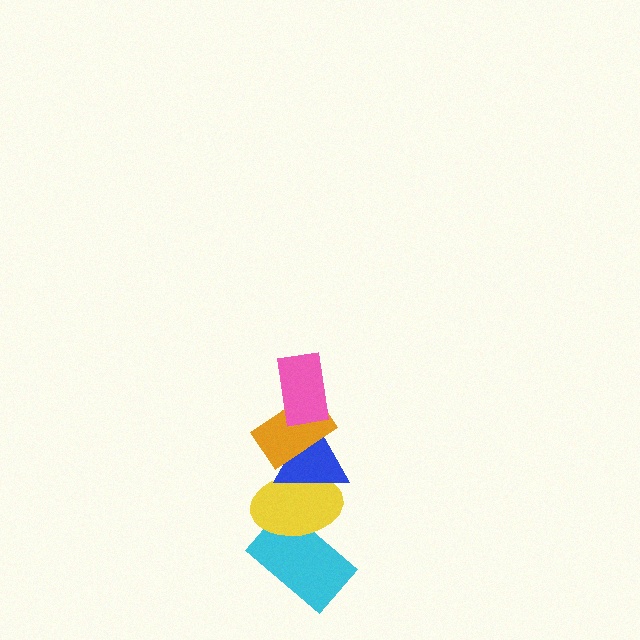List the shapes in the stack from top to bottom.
From top to bottom: the pink rectangle, the orange rectangle, the blue triangle, the yellow ellipse, the cyan rectangle.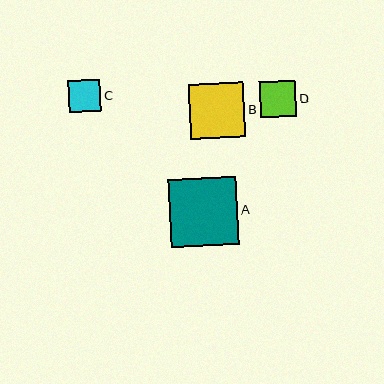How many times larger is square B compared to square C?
Square B is approximately 1.7 times the size of square C.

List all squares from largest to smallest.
From largest to smallest: A, B, D, C.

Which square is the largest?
Square A is the largest with a size of approximately 68 pixels.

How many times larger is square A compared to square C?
Square A is approximately 2.1 times the size of square C.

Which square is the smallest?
Square C is the smallest with a size of approximately 32 pixels.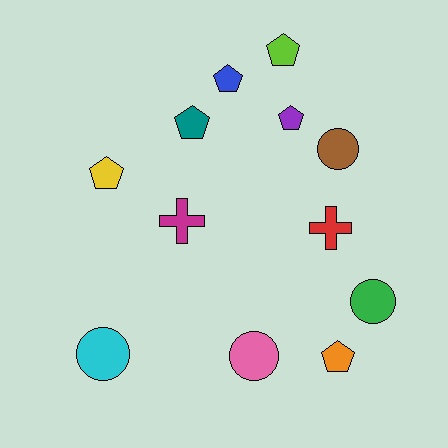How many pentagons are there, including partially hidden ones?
There are 6 pentagons.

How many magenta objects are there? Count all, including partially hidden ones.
There is 1 magenta object.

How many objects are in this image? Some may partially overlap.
There are 12 objects.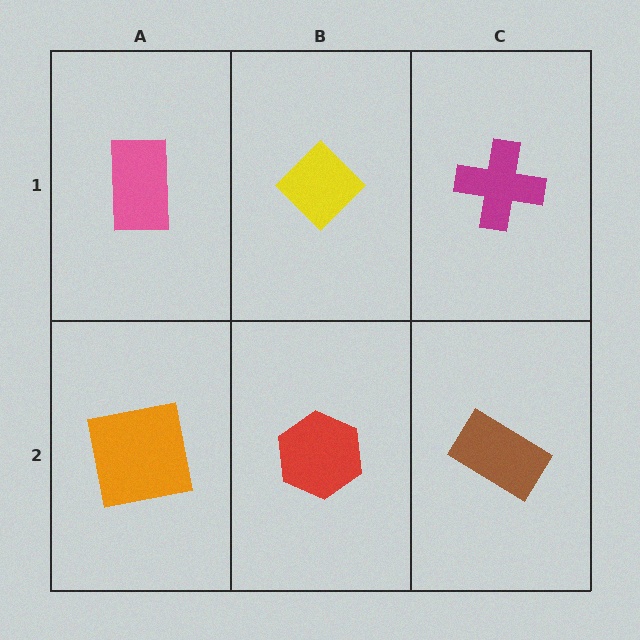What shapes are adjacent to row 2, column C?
A magenta cross (row 1, column C), a red hexagon (row 2, column B).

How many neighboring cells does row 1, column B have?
3.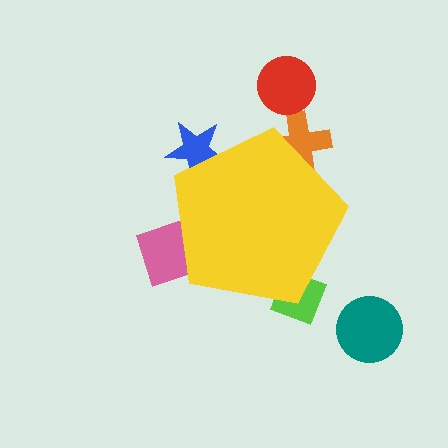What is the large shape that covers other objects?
A yellow pentagon.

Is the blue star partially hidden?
Yes, the blue star is partially hidden behind the yellow pentagon.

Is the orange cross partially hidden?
Yes, the orange cross is partially hidden behind the yellow pentagon.